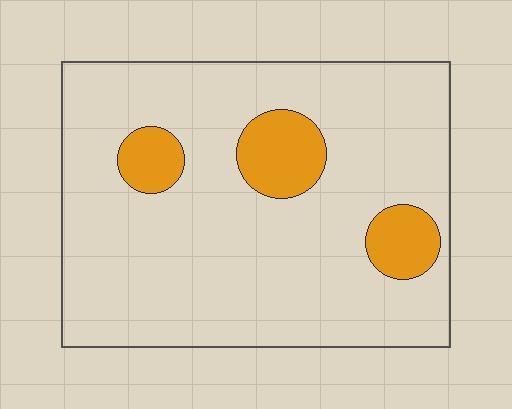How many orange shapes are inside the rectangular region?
3.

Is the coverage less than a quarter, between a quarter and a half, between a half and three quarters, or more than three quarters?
Less than a quarter.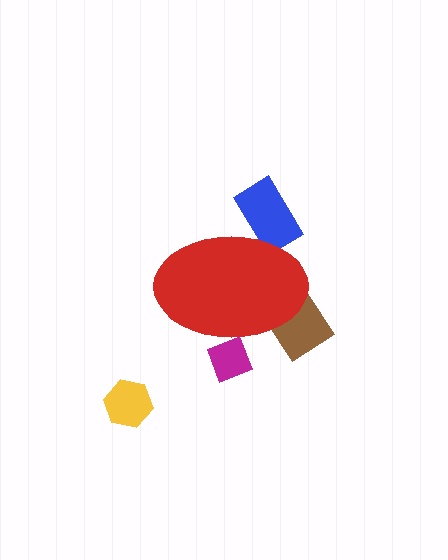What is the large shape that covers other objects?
A red ellipse.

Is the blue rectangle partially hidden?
Yes, the blue rectangle is partially hidden behind the red ellipse.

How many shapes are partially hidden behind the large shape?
3 shapes are partially hidden.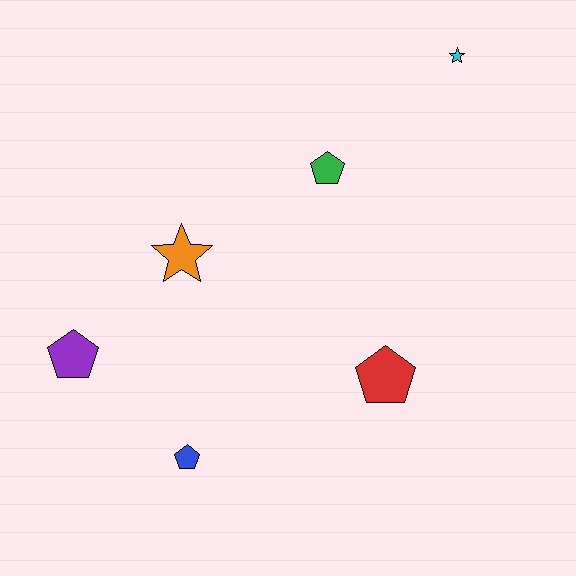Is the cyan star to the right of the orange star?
Yes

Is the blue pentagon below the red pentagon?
Yes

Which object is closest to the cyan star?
The green pentagon is closest to the cyan star.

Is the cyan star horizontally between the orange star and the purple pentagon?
No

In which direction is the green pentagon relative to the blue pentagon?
The green pentagon is above the blue pentagon.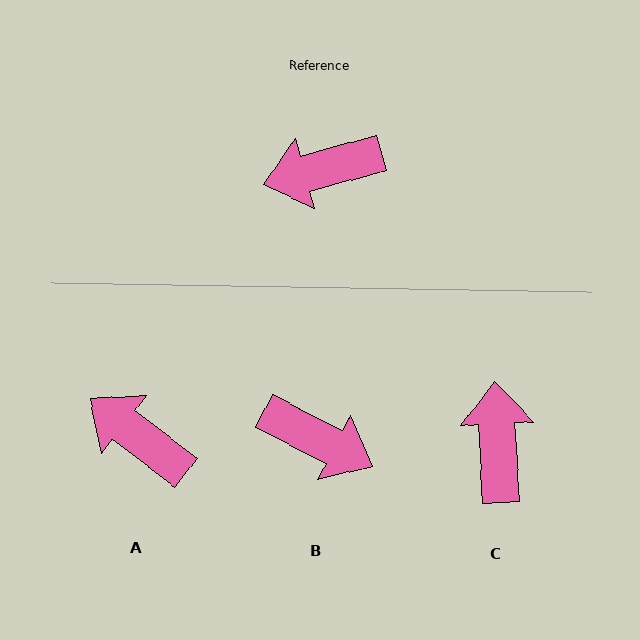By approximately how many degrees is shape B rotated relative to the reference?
Approximately 138 degrees counter-clockwise.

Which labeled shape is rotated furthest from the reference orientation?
B, about 138 degrees away.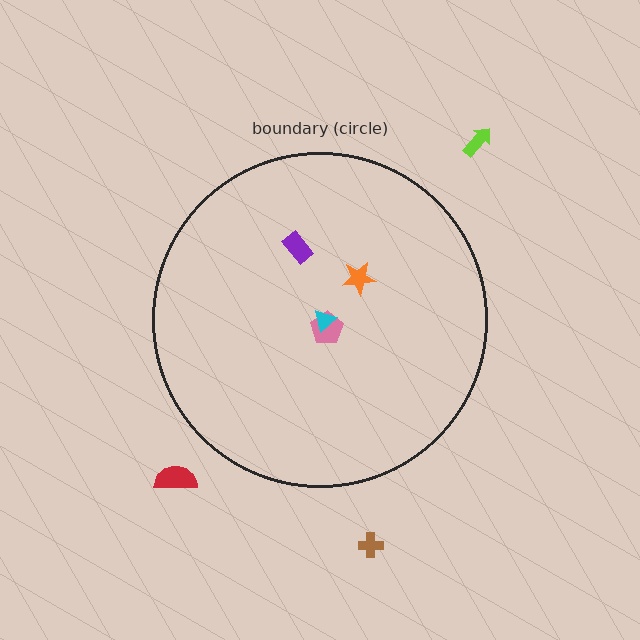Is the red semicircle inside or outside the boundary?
Outside.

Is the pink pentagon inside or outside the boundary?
Inside.